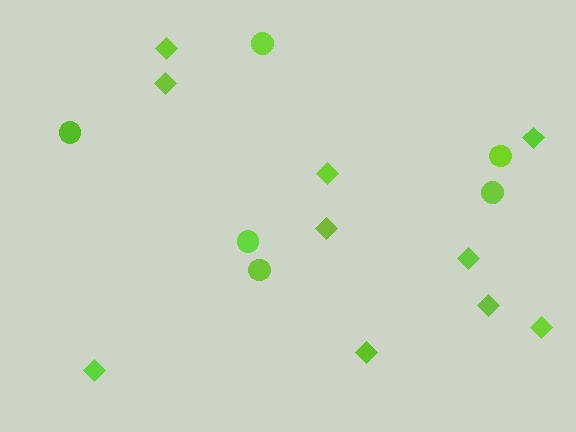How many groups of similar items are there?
There are 2 groups: one group of circles (6) and one group of diamonds (10).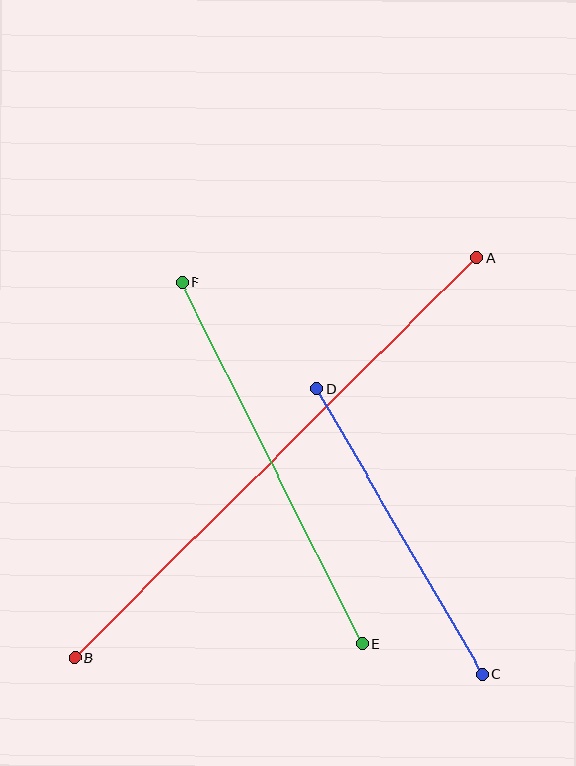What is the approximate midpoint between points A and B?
The midpoint is at approximately (276, 458) pixels.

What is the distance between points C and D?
The distance is approximately 330 pixels.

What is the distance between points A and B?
The distance is approximately 567 pixels.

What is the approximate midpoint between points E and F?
The midpoint is at approximately (272, 463) pixels.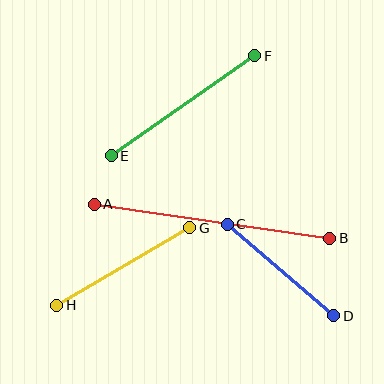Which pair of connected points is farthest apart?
Points A and B are farthest apart.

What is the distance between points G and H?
The distance is approximately 154 pixels.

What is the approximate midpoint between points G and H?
The midpoint is at approximately (123, 267) pixels.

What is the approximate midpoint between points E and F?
The midpoint is at approximately (183, 106) pixels.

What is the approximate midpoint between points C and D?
The midpoint is at approximately (280, 270) pixels.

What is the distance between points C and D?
The distance is approximately 140 pixels.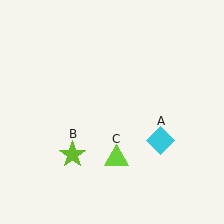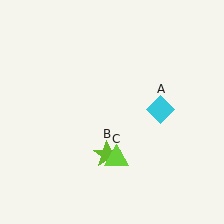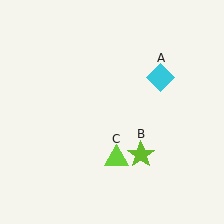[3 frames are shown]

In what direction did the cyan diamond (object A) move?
The cyan diamond (object A) moved up.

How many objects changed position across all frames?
2 objects changed position: cyan diamond (object A), lime star (object B).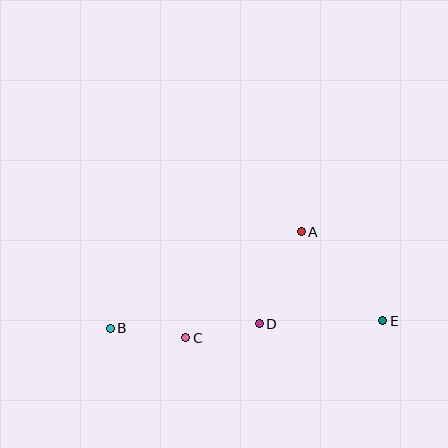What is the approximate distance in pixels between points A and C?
The distance between A and C is approximately 156 pixels.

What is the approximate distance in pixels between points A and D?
The distance between A and D is approximately 101 pixels.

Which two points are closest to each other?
Points C and D are closest to each other.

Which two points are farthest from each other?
Points B and E are farthest from each other.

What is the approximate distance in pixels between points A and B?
The distance between A and B is approximately 214 pixels.